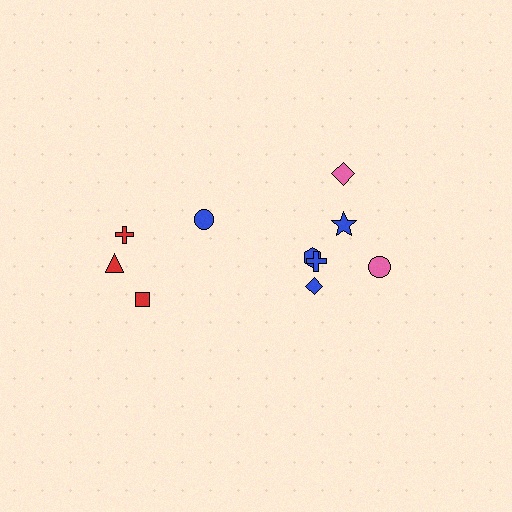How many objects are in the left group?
There are 4 objects.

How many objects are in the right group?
There are 6 objects.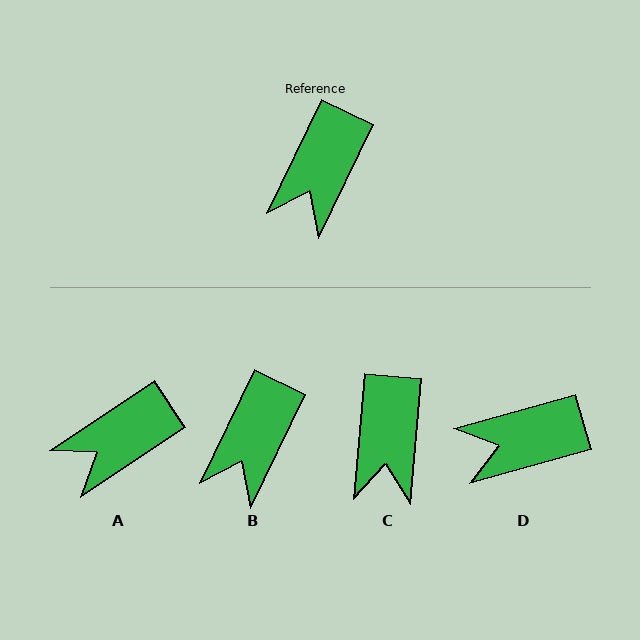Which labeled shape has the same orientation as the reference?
B.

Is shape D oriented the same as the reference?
No, it is off by about 49 degrees.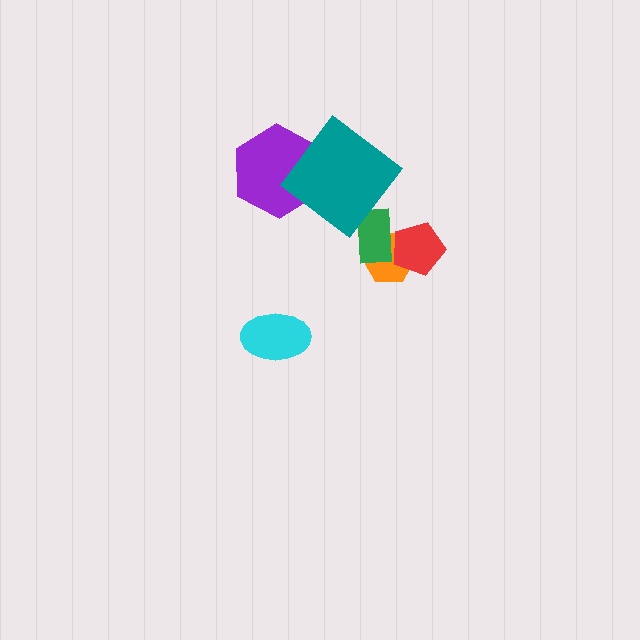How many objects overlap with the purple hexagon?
1 object overlaps with the purple hexagon.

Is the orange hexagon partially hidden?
Yes, it is partially covered by another shape.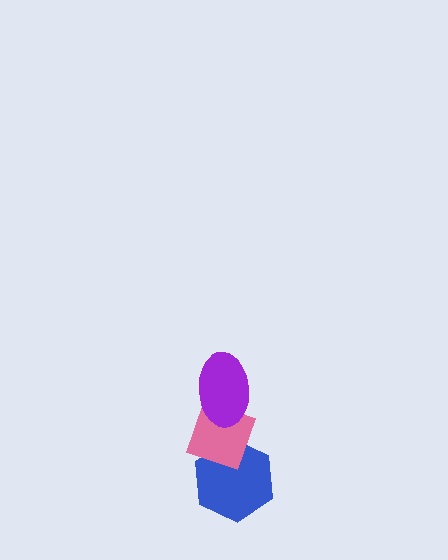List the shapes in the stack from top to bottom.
From top to bottom: the purple ellipse, the pink diamond, the blue hexagon.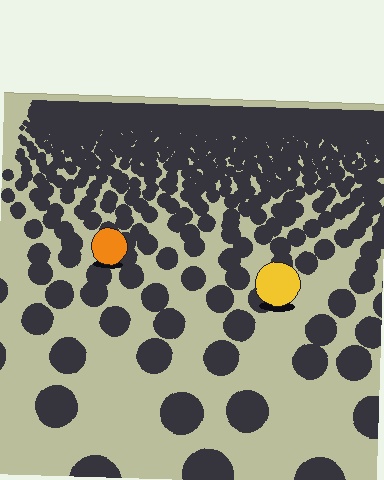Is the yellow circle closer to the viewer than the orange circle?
Yes. The yellow circle is closer — you can tell from the texture gradient: the ground texture is coarser near it.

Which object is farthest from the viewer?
The orange circle is farthest from the viewer. It appears smaller and the ground texture around it is denser.